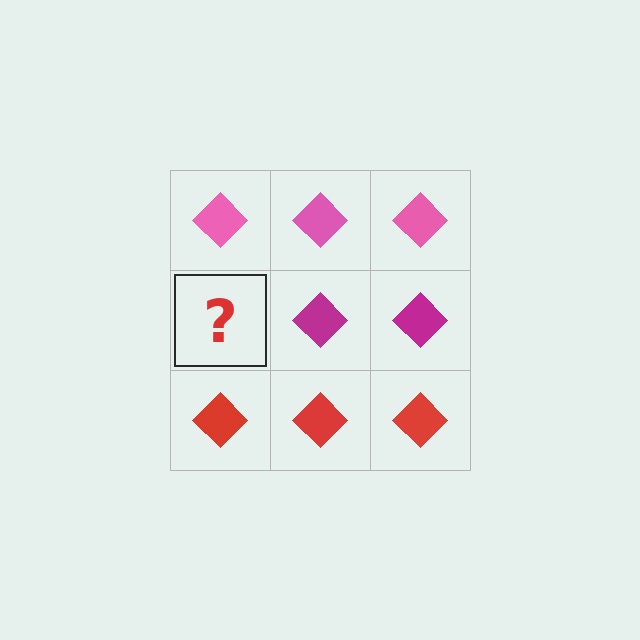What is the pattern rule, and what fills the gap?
The rule is that each row has a consistent color. The gap should be filled with a magenta diamond.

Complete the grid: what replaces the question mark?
The question mark should be replaced with a magenta diamond.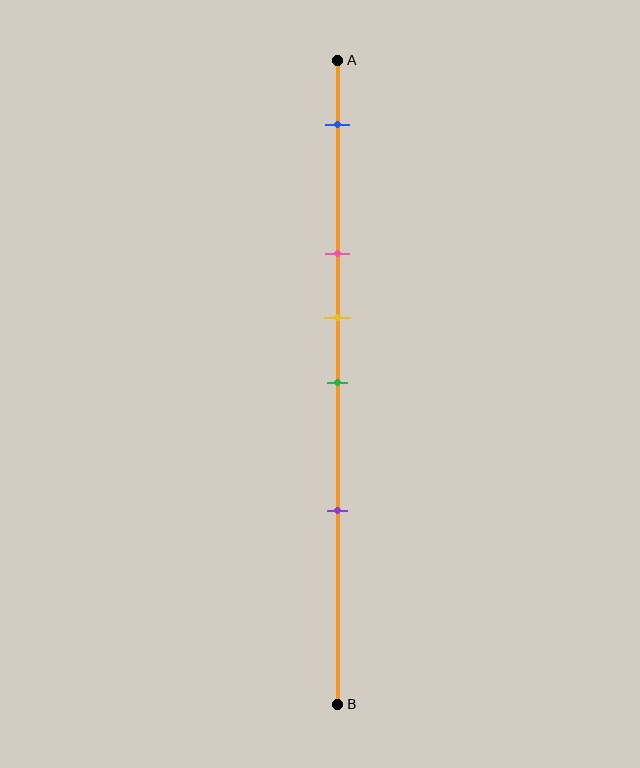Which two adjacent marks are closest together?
The yellow and green marks are the closest adjacent pair.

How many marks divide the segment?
There are 5 marks dividing the segment.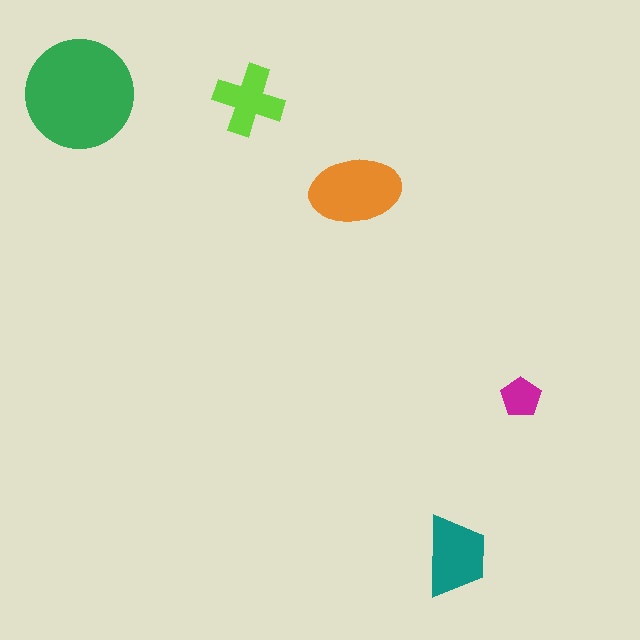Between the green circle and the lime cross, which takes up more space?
The green circle.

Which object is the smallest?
The magenta pentagon.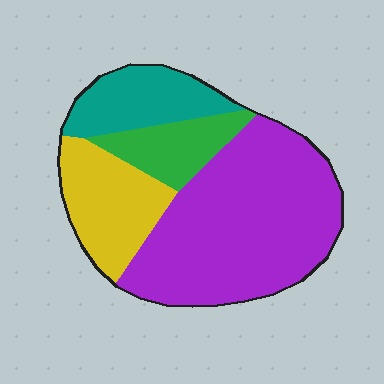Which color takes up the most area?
Purple, at roughly 55%.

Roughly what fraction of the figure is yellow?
Yellow takes up about one fifth (1/5) of the figure.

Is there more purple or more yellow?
Purple.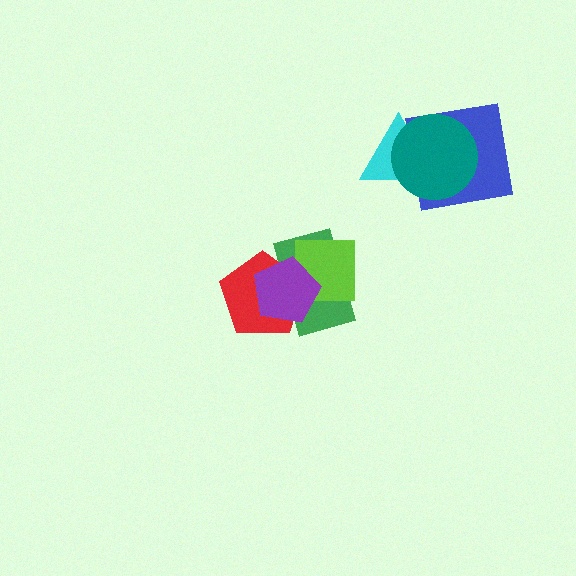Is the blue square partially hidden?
Yes, it is partially covered by another shape.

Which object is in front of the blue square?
The teal circle is in front of the blue square.